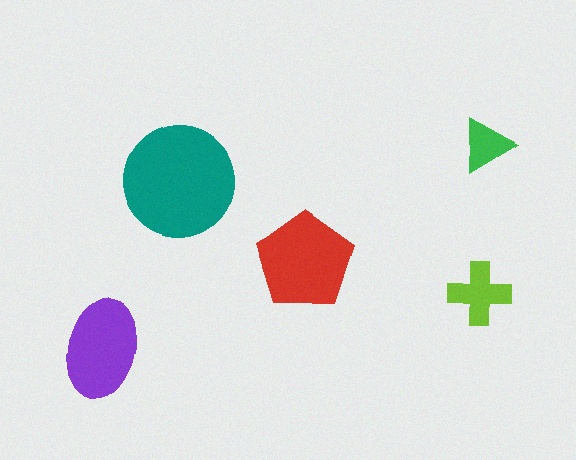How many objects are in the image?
There are 5 objects in the image.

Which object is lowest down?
The purple ellipse is bottommost.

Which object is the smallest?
The green triangle.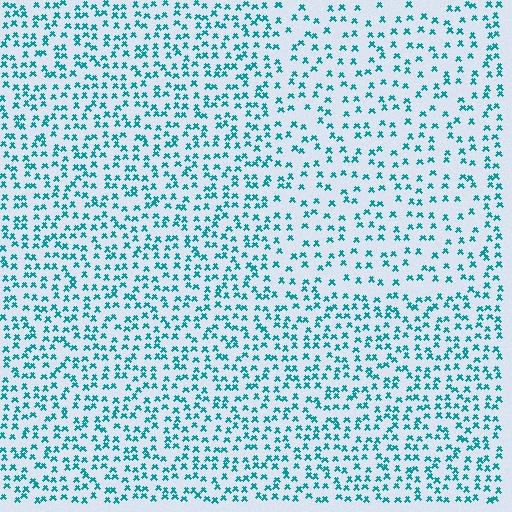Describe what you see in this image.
The image contains small teal elements arranged at two different densities. A rectangle-shaped region is visible where the elements are less densely packed than the surrounding area.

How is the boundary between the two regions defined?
The boundary is defined by a change in element density (approximately 1.7x ratio). All elements are the same color, size, and shape.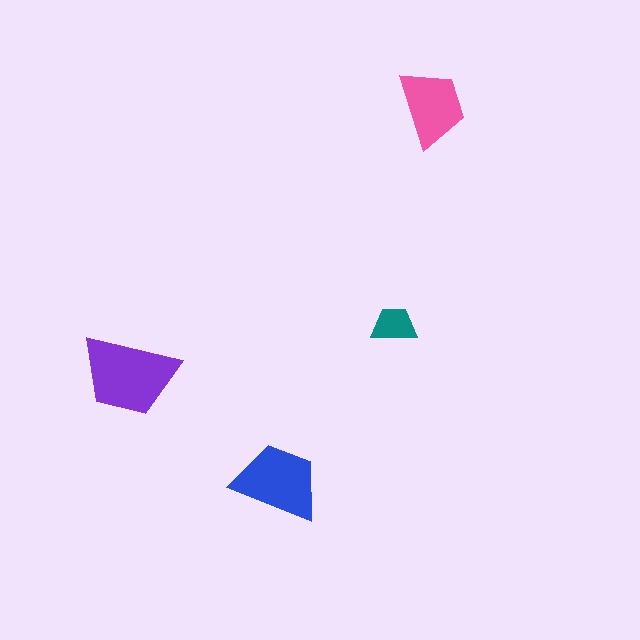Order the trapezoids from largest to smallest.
the purple one, the blue one, the pink one, the teal one.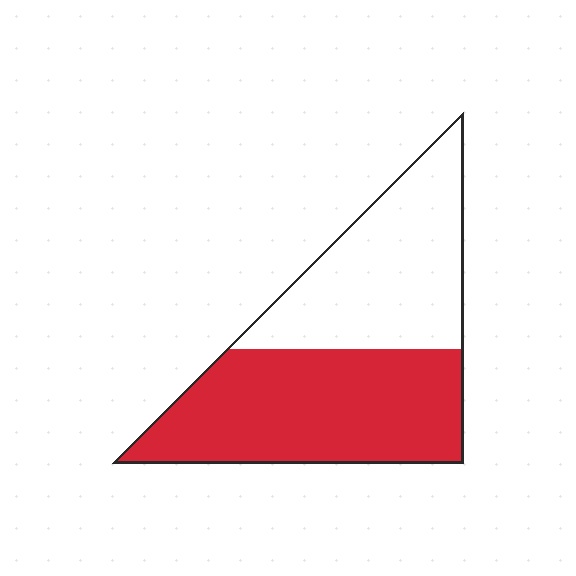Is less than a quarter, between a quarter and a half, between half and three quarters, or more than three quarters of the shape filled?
Between half and three quarters.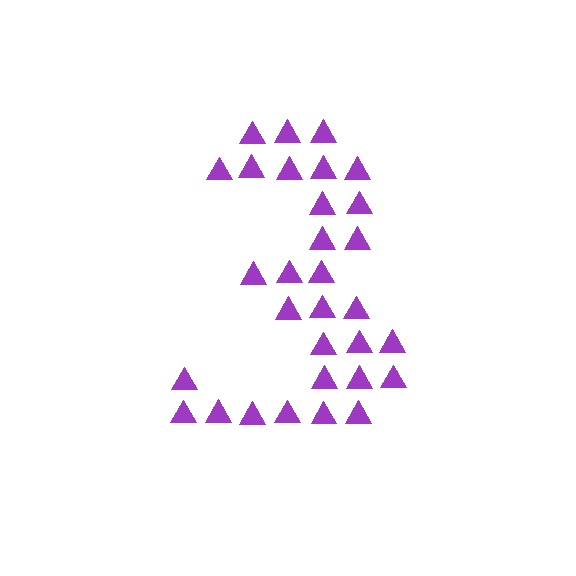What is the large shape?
The large shape is the digit 3.